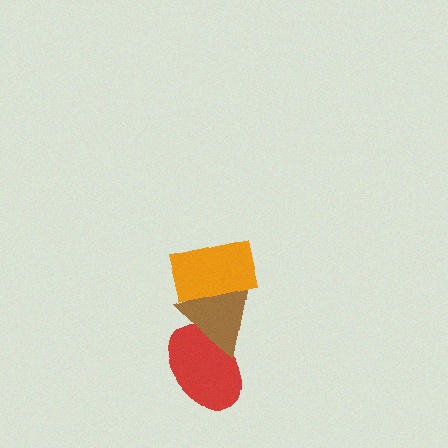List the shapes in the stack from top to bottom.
From top to bottom: the orange rectangle, the brown triangle, the red ellipse.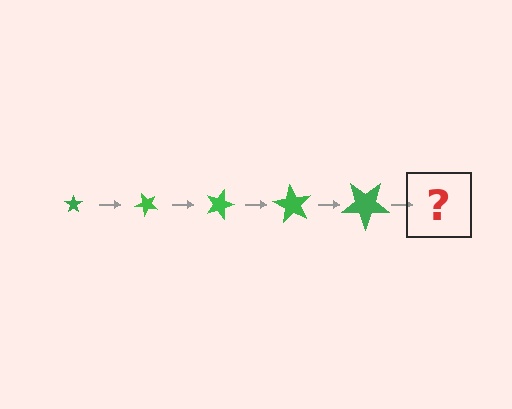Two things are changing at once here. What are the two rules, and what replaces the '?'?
The two rules are that the star grows larger each step and it rotates 45 degrees each step. The '?' should be a star, larger than the previous one and rotated 225 degrees from the start.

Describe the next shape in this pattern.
It should be a star, larger than the previous one and rotated 225 degrees from the start.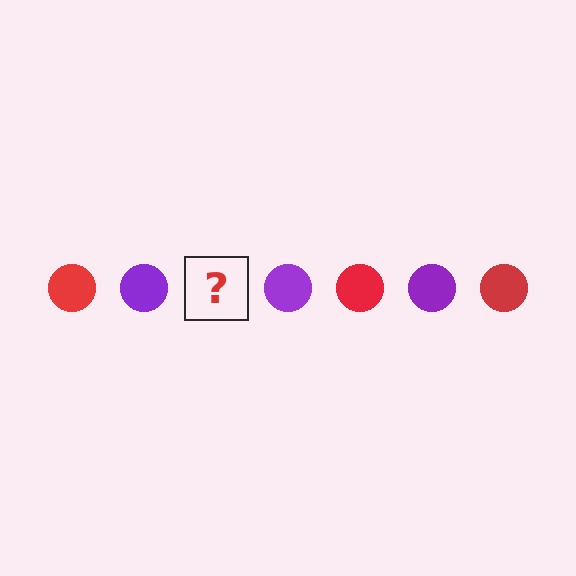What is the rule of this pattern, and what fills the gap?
The rule is that the pattern cycles through red, purple circles. The gap should be filled with a red circle.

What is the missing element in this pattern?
The missing element is a red circle.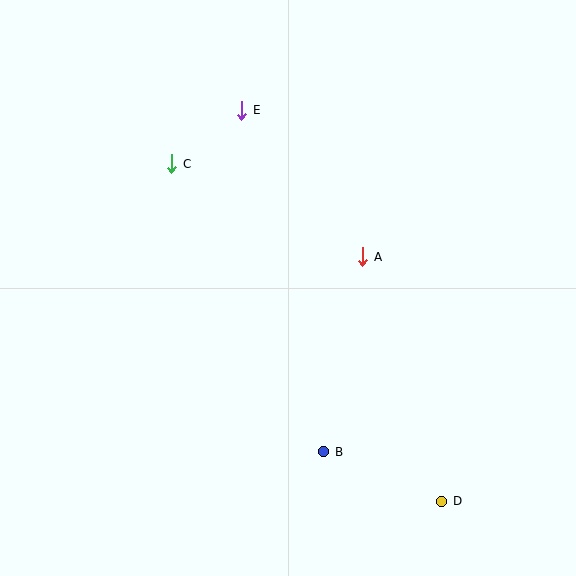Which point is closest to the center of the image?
Point A at (363, 257) is closest to the center.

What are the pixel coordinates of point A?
Point A is at (363, 257).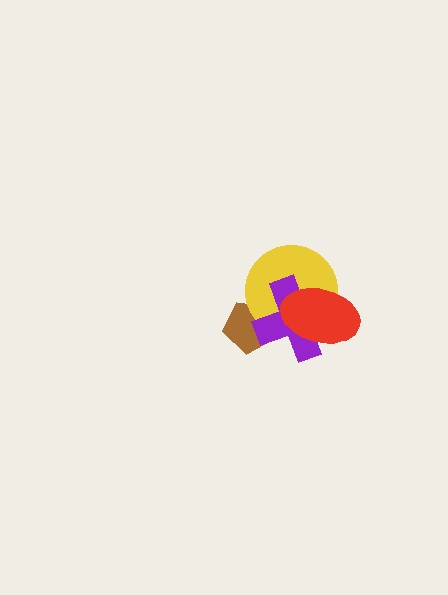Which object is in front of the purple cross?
The red ellipse is in front of the purple cross.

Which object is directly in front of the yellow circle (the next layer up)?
The purple cross is directly in front of the yellow circle.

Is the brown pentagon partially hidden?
Yes, it is partially covered by another shape.